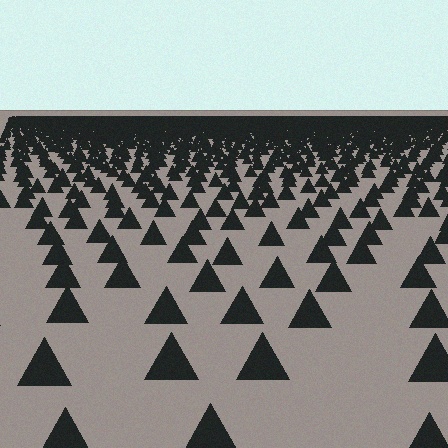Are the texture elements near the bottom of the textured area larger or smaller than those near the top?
Larger. Near the bottom, elements are closer to the viewer and appear at a bigger on-screen size.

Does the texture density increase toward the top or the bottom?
Density increases toward the top.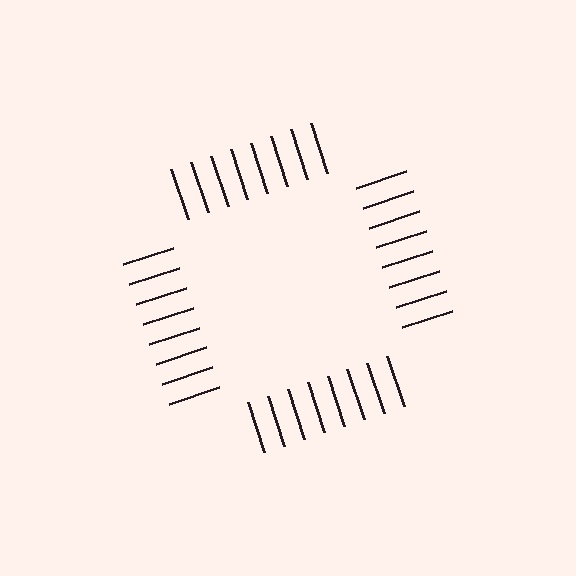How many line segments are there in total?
32 — 8 along each of the 4 edges.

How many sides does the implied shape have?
4 sides — the line-ends trace a square.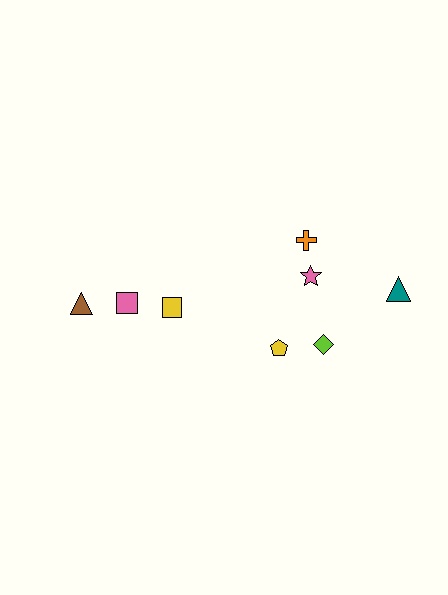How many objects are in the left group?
There are 3 objects.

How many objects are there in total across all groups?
There are 8 objects.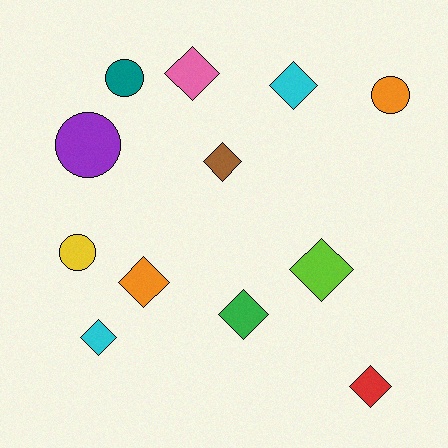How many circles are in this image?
There are 4 circles.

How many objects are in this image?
There are 12 objects.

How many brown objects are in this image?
There is 1 brown object.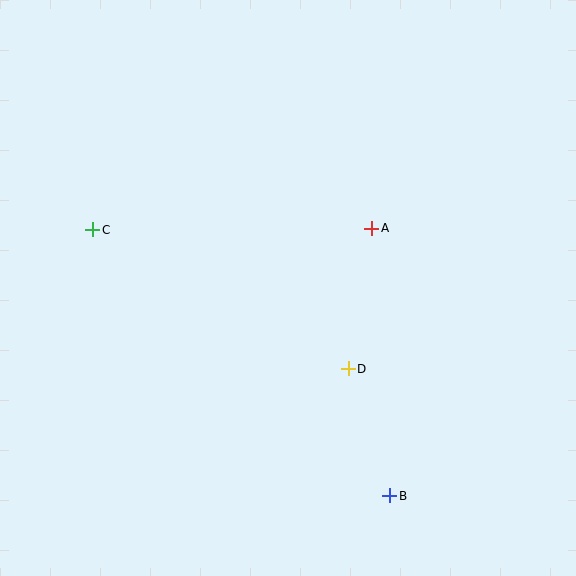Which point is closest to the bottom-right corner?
Point B is closest to the bottom-right corner.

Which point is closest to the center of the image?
Point D at (348, 369) is closest to the center.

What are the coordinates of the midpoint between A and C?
The midpoint between A and C is at (232, 229).